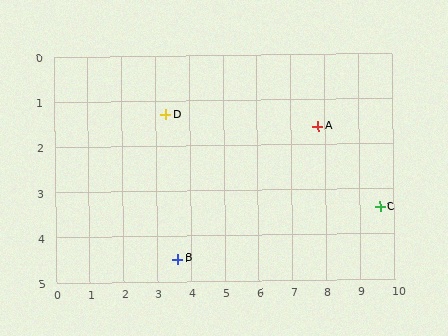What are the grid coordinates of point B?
Point B is at approximately (3.6, 4.5).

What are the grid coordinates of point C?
Point C is at approximately (9.6, 3.4).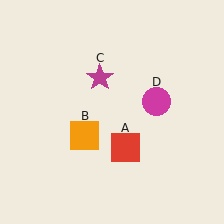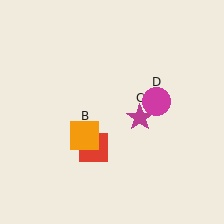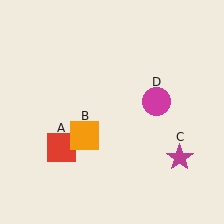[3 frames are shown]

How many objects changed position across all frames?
2 objects changed position: red square (object A), magenta star (object C).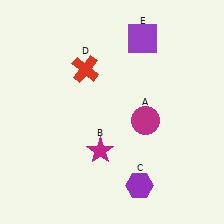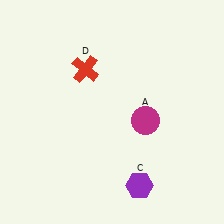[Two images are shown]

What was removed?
The purple square (E), the magenta star (B) were removed in Image 2.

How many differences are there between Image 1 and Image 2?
There are 2 differences between the two images.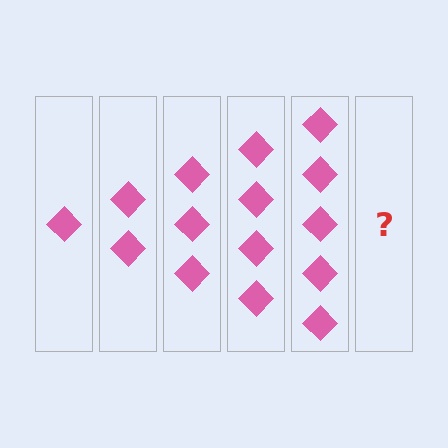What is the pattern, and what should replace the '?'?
The pattern is that each step adds one more diamond. The '?' should be 6 diamonds.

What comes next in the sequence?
The next element should be 6 diamonds.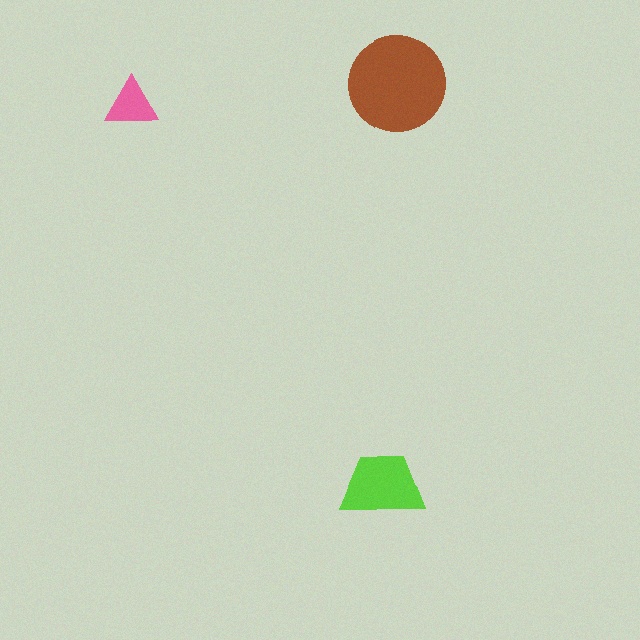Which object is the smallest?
The pink triangle.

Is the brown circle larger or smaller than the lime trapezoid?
Larger.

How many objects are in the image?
There are 3 objects in the image.